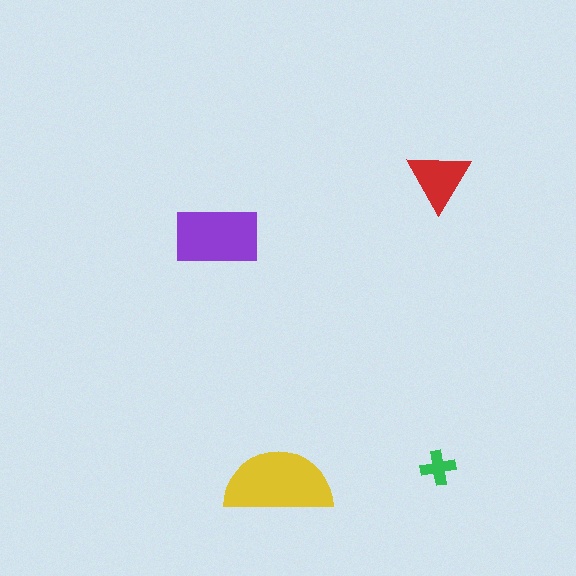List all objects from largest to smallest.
The yellow semicircle, the purple rectangle, the red triangle, the green cross.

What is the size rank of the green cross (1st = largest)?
4th.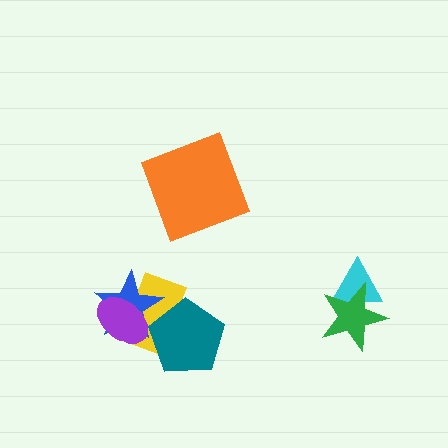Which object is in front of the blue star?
The purple ellipse is in front of the blue star.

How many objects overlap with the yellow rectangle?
3 objects overlap with the yellow rectangle.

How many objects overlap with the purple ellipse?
2 objects overlap with the purple ellipse.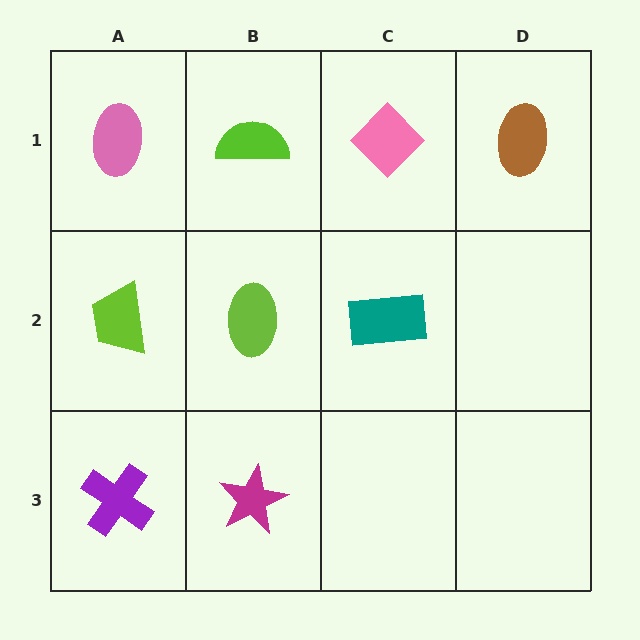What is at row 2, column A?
A lime trapezoid.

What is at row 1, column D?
A brown ellipse.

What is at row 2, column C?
A teal rectangle.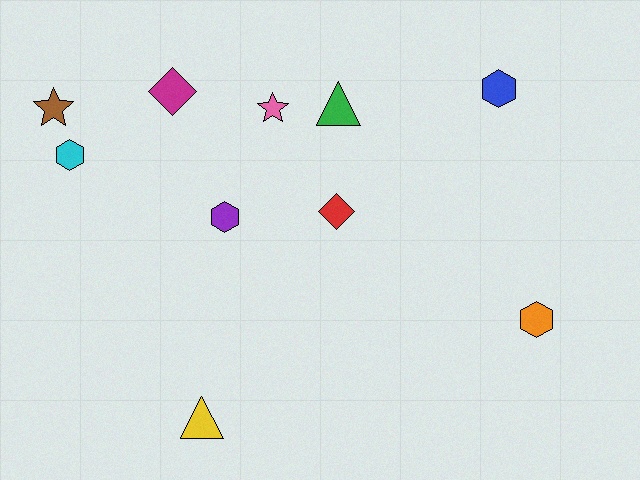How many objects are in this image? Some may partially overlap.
There are 10 objects.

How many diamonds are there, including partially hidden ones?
There are 2 diamonds.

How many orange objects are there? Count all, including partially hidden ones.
There is 1 orange object.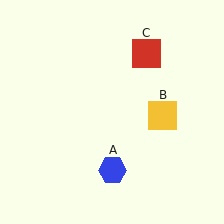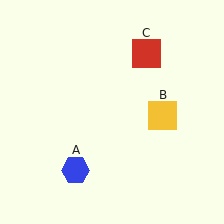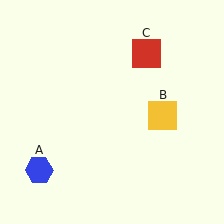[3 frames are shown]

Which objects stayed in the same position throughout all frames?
Yellow square (object B) and red square (object C) remained stationary.